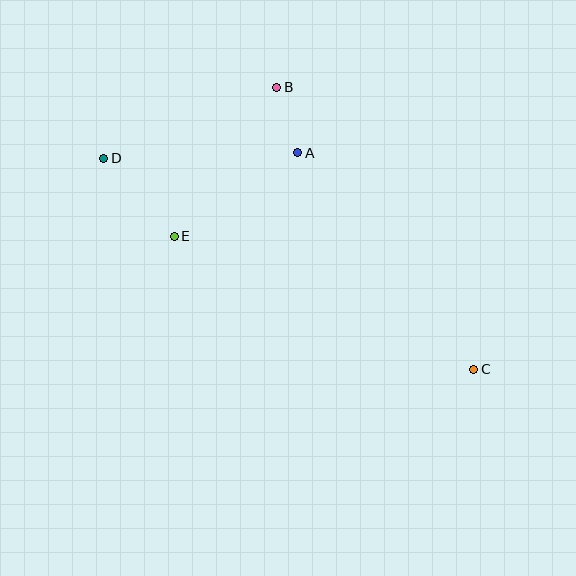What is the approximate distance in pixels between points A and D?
The distance between A and D is approximately 194 pixels.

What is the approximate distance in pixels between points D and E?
The distance between D and E is approximately 105 pixels.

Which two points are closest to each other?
Points A and B are closest to each other.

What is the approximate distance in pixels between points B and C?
The distance between B and C is approximately 344 pixels.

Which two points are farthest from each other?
Points C and D are farthest from each other.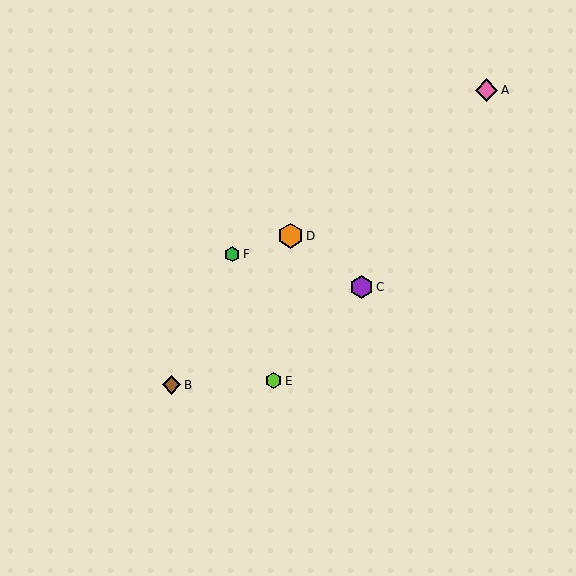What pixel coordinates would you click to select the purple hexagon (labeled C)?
Click at (361, 287) to select the purple hexagon C.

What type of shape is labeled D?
Shape D is an orange hexagon.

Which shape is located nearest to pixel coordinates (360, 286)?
The purple hexagon (labeled C) at (361, 287) is nearest to that location.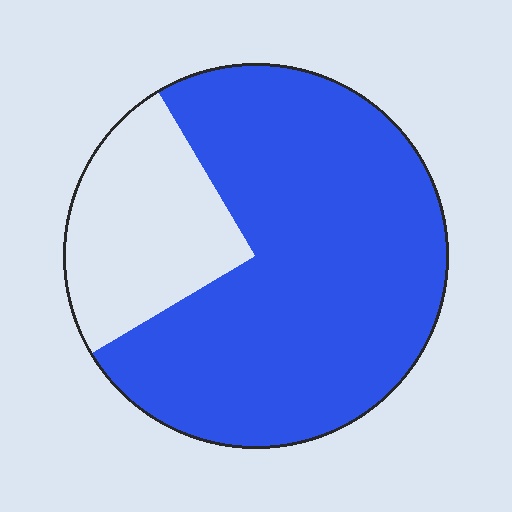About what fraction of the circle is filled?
About three quarters (3/4).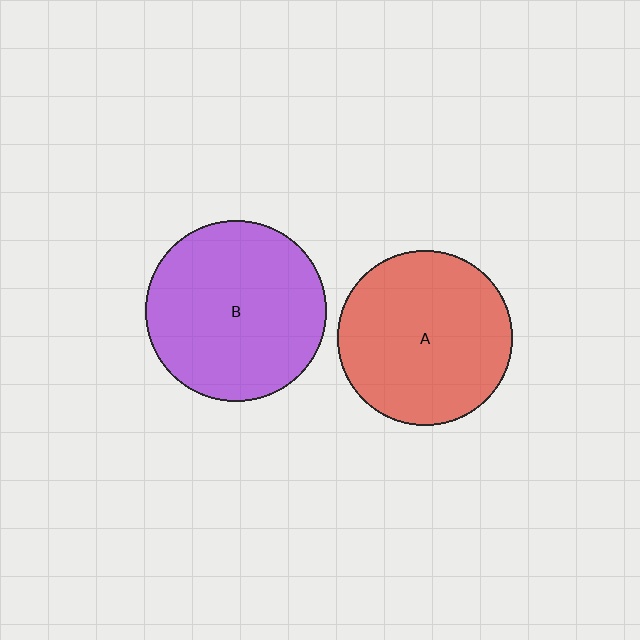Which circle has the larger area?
Circle B (purple).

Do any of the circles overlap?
No, none of the circles overlap.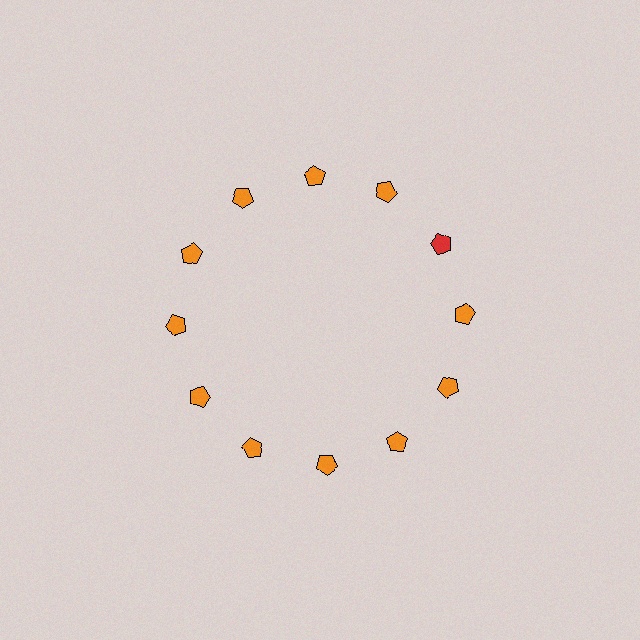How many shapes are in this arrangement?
There are 12 shapes arranged in a ring pattern.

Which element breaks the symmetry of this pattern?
The red pentagon at roughly the 2 o'clock position breaks the symmetry. All other shapes are orange pentagons.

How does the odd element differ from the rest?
It has a different color: red instead of orange.